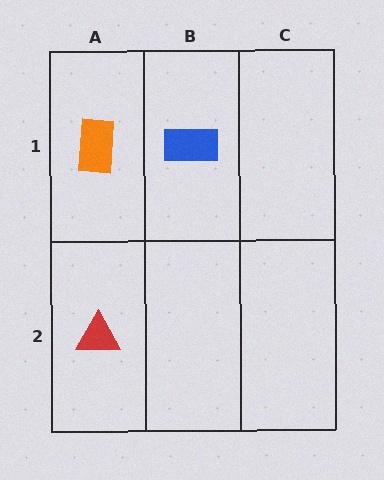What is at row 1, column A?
An orange rectangle.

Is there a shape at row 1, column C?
No, that cell is empty.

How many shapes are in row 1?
2 shapes.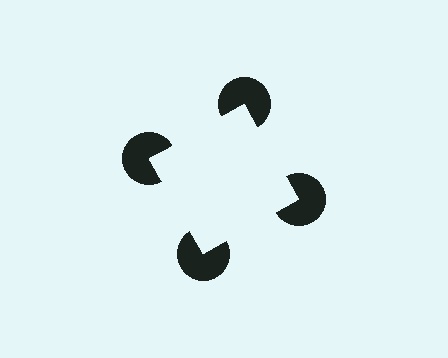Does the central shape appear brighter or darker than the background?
It typically appears slightly brighter than the background, even though no actual brightness change is drawn.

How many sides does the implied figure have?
4 sides.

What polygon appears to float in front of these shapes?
An illusory square — its edges are inferred from the aligned wedge cuts in the pac-man discs, not physically drawn.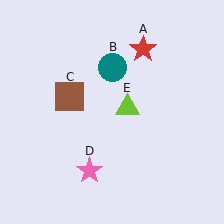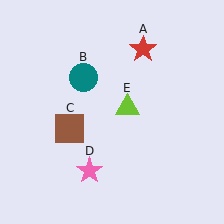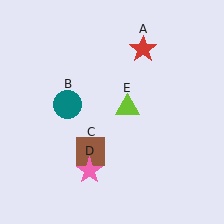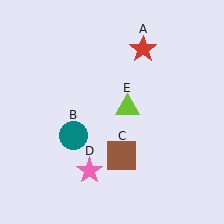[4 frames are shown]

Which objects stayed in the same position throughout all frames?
Red star (object A) and pink star (object D) and lime triangle (object E) remained stationary.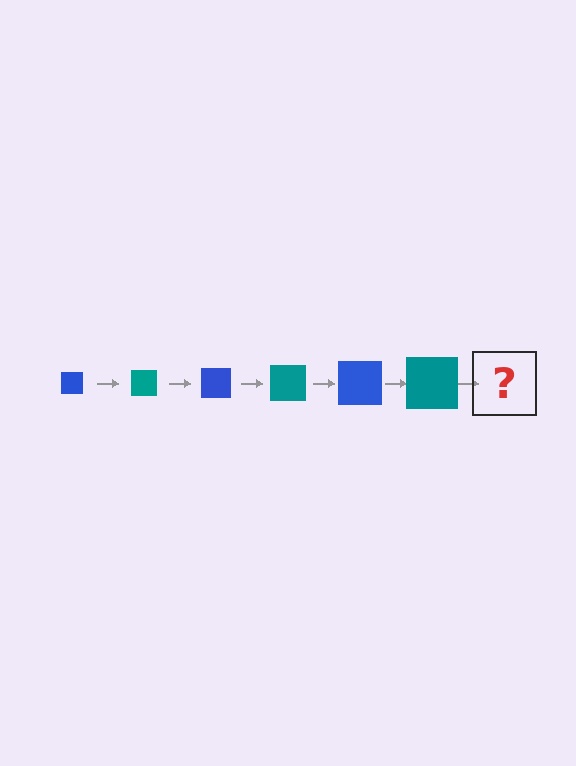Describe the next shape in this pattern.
It should be a blue square, larger than the previous one.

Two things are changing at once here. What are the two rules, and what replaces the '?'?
The two rules are that the square grows larger each step and the color cycles through blue and teal. The '?' should be a blue square, larger than the previous one.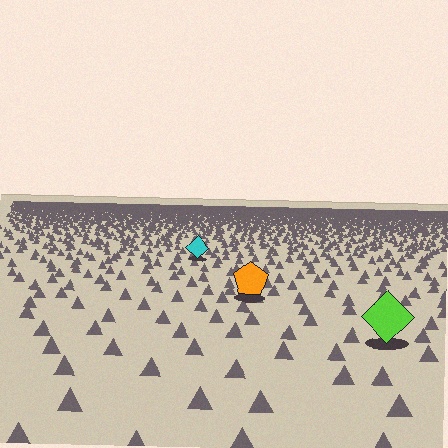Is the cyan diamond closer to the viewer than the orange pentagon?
No. The orange pentagon is closer — you can tell from the texture gradient: the ground texture is coarser near it.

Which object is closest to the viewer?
The lime diamond is closest. The texture marks near it are larger and more spread out.